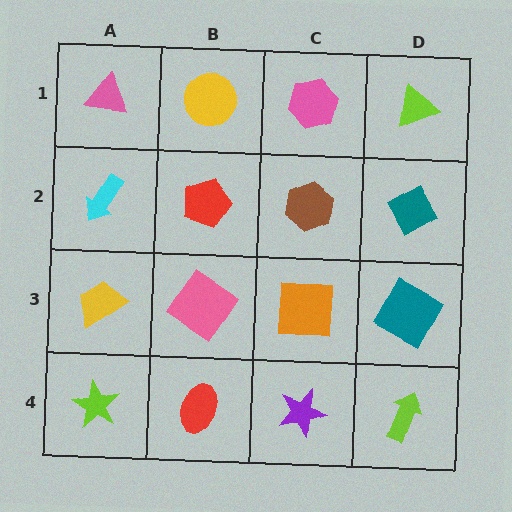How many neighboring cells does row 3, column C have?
4.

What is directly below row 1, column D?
A teal diamond.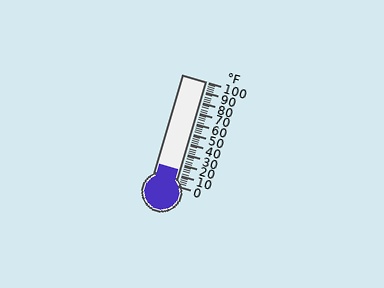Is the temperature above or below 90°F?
The temperature is below 90°F.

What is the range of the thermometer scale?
The thermometer scale ranges from 0°F to 100°F.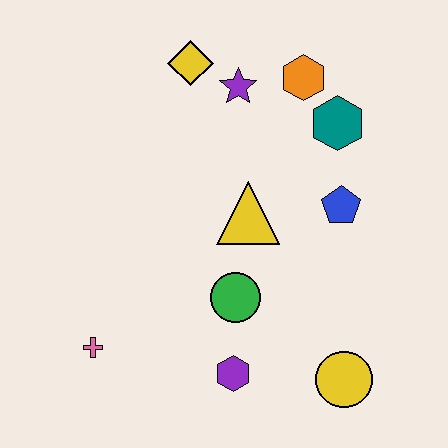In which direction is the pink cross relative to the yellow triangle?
The pink cross is to the left of the yellow triangle.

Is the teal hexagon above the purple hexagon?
Yes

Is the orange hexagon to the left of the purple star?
No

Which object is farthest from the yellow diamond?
The yellow circle is farthest from the yellow diamond.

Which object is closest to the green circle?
The purple hexagon is closest to the green circle.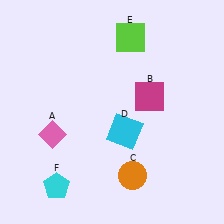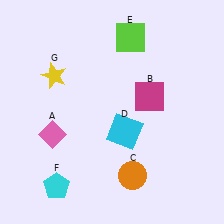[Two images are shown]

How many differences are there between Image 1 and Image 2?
There is 1 difference between the two images.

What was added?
A yellow star (G) was added in Image 2.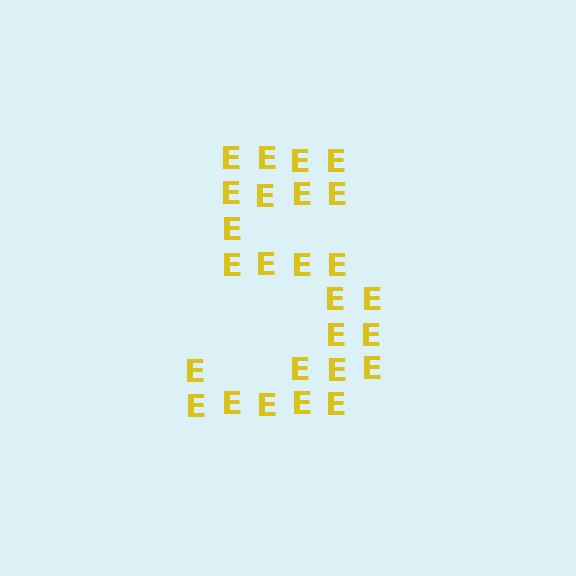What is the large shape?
The large shape is the digit 5.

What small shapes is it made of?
It is made of small letter E's.